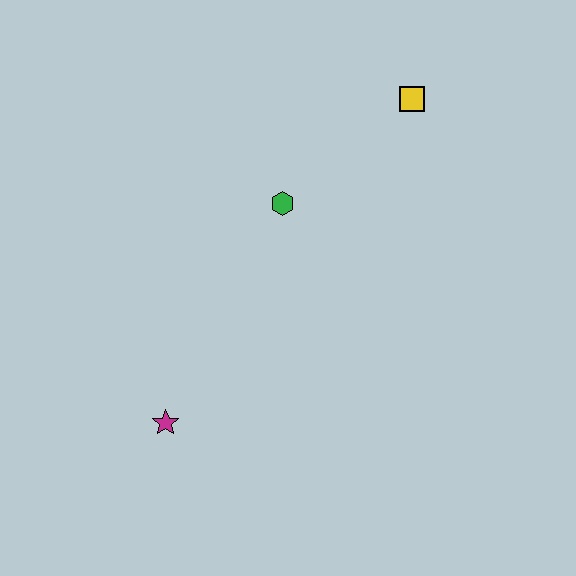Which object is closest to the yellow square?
The green hexagon is closest to the yellow square.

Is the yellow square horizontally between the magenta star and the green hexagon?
No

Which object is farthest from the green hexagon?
The magenta star is farthest from the green hexagon.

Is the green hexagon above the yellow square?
No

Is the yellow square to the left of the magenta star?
No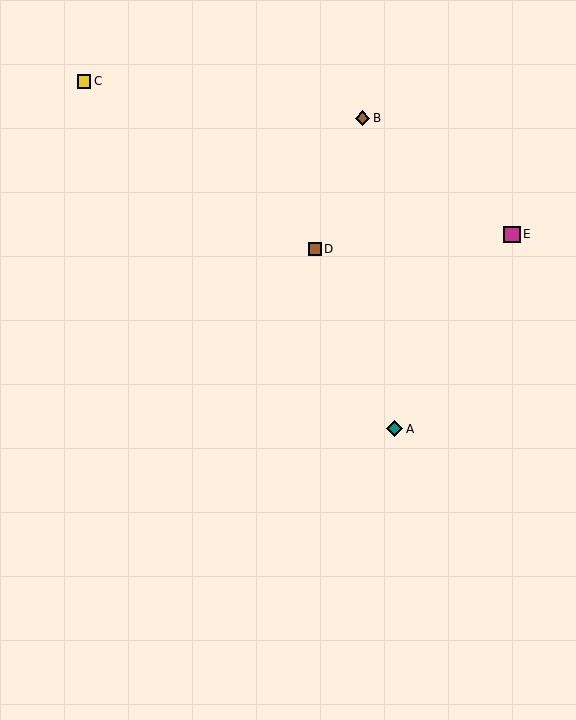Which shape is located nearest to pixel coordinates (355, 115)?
The brown diamond (labeled B) at (363, 118) is nearest to that location.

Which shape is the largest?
The magenta square (labeled E) is the largest.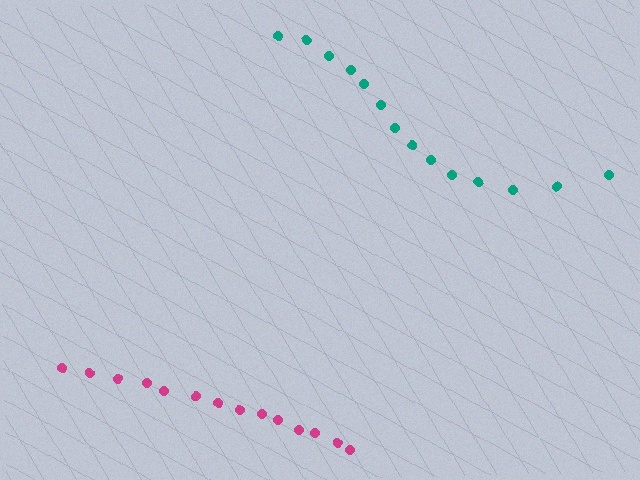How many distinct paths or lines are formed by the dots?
There are 2 distinct paths.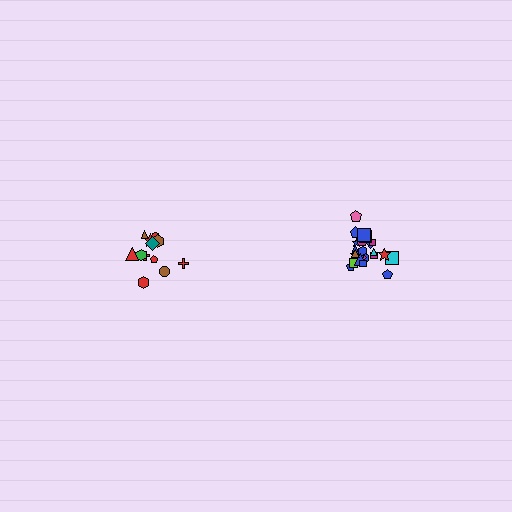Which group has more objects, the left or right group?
The right group.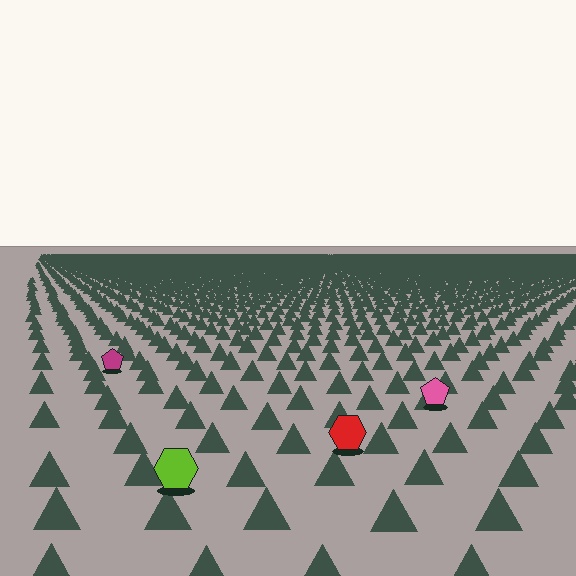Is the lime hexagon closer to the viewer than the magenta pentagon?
Yes. The lime hexagon is closer — you can tell from the texture gradient: the ground texture is coarser near it.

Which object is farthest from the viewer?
The magenta pentagon is farthest from the viewer. It appears smaller and the ground texture around it is denser.